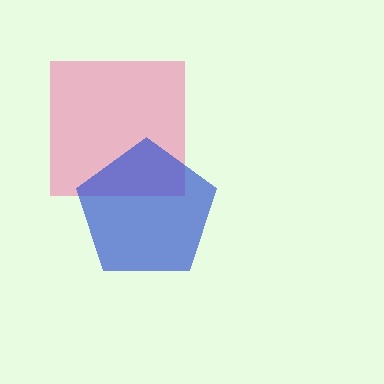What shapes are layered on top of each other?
The layered shapes are: a pink square, a blue pentagon.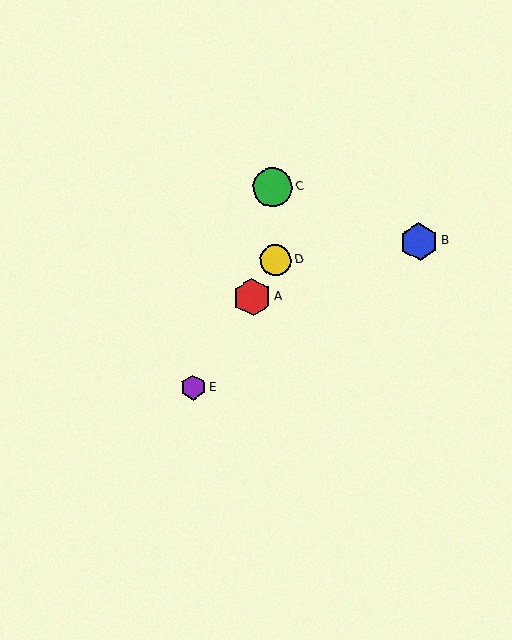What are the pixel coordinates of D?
Object D is at (276, 260).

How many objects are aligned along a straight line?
3 objects (A, D, E) are aligned along a straight line.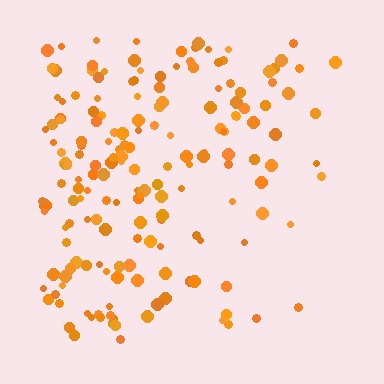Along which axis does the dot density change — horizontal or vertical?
Horizontal.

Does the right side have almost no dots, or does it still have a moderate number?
Still a moderate number, just noticeably fewer than the left.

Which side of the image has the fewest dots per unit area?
The right.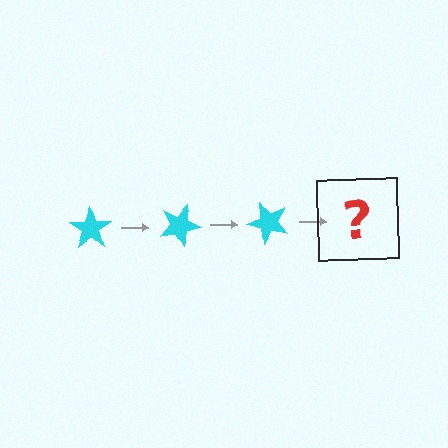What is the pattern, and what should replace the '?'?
The pattern is that the star rotates 25 degrees each step. The '?' should be a cyan star rotated 75 degrees.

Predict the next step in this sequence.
The next step is a cyan star rotated 75 degrees.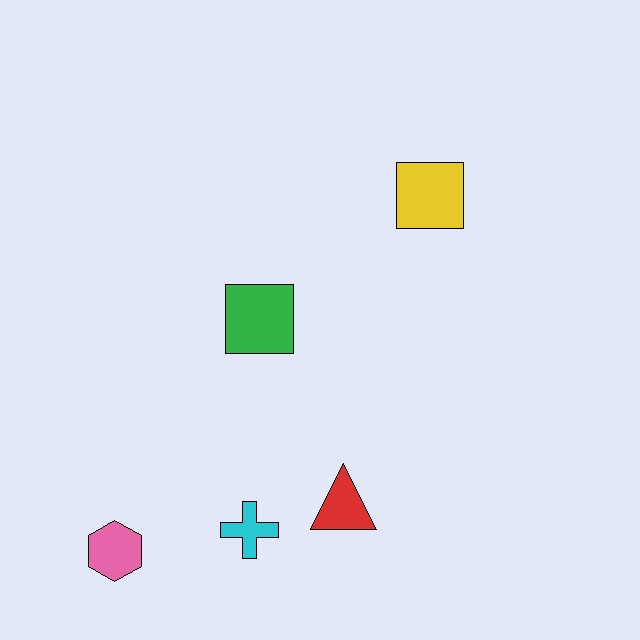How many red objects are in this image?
There is 1 red object.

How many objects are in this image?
There are 5 objects.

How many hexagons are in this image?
There is 1 hexagon.